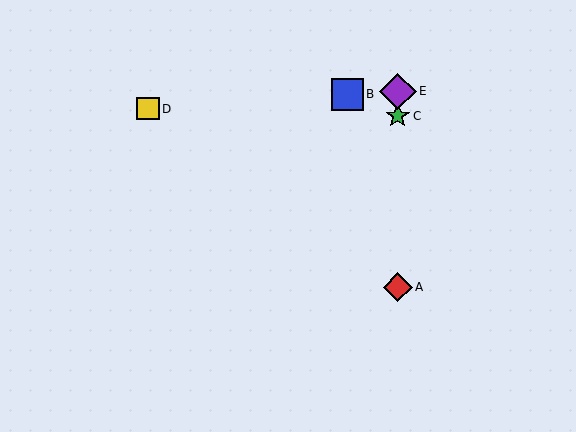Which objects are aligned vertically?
Objects A, C, E are aligned vertically.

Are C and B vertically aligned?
No, C is at x≈398 and B is at x≈348.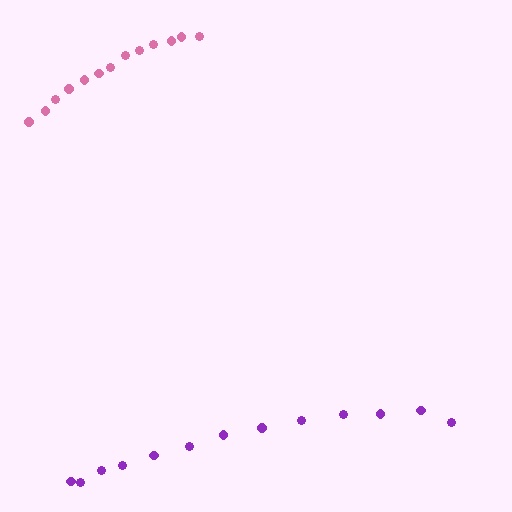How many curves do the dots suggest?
There are 2 distinct paths.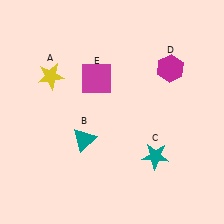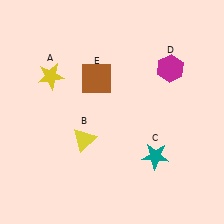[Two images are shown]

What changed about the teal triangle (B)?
In Image 1, B is teal. In Image 2, it changed to yellow.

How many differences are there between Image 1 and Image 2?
There are 2 differences between the two images.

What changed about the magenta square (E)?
In Image 1, E is magenta. In Image 2, it changed to brown.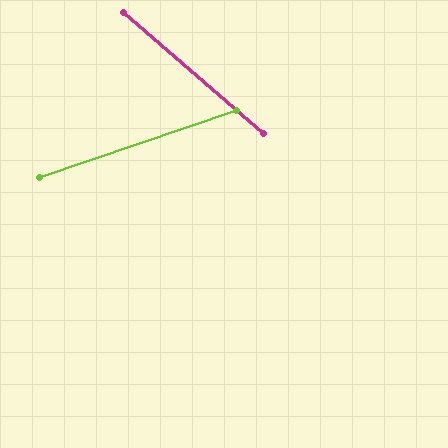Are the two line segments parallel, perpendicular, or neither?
Neither parallel nor perpendicular — they differ by about 60°.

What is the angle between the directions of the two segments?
Approximately 60 degrees.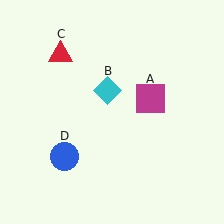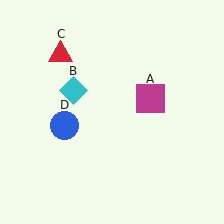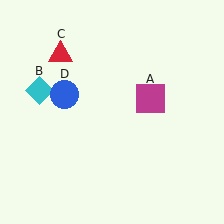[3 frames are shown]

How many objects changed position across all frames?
2 objects changed position: cyan diamond (object B), blue circle (object D).